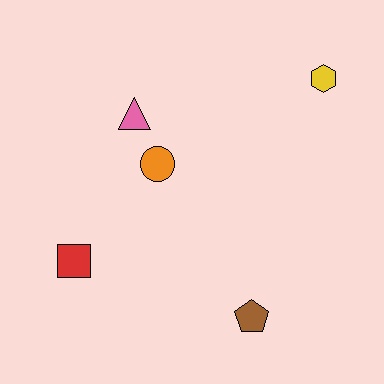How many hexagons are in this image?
There is 1 hexagon.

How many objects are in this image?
There are 5 objects.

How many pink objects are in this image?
There is 1 pink object.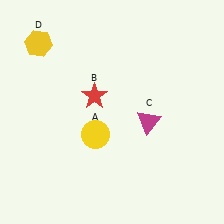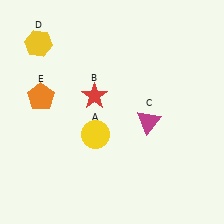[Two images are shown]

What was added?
An orange pentagon (E) was added in Image 2.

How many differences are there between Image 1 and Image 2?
There is 1 difference between the two images.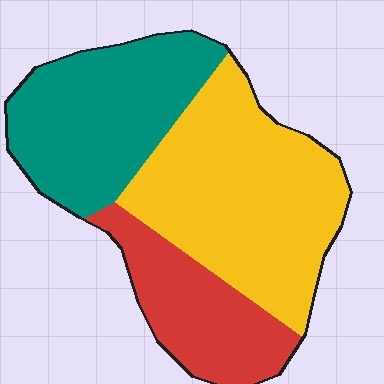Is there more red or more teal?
Teal.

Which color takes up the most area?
Yellow, at roughly 45%.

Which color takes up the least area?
Red, at roughly 20%.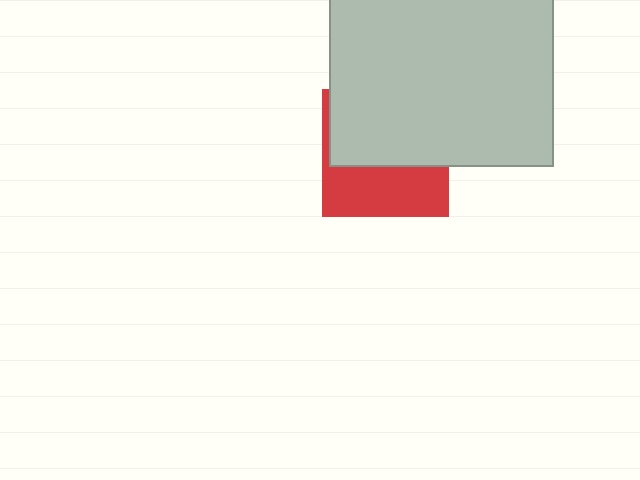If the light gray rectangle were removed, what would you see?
You would see the complete red square.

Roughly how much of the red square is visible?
A small part of it is visible (roughly 43%).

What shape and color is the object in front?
The object in front is a light gray rectangle.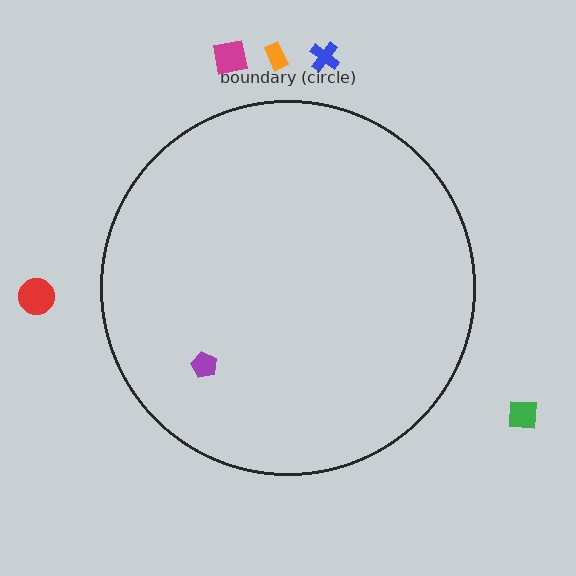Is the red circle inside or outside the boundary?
Outside.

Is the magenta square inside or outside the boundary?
Outside.